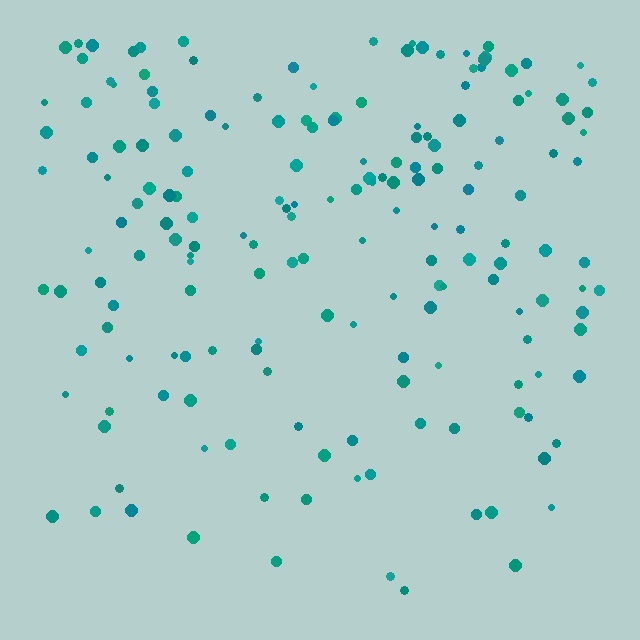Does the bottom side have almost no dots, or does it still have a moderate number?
Still a moderate number, just noticeably fewer than the top.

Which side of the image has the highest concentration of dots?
The top.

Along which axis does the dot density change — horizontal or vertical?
Vertical.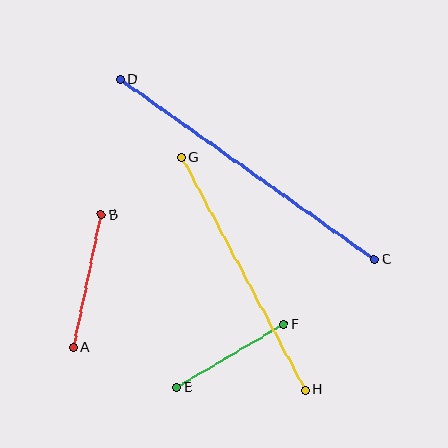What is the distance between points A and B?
The distance is approximately 136 pixels.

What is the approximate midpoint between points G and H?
The midpoint is at approximately (243, 274) pixels.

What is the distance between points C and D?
The distance is approximately 311 pixels.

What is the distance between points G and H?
The distance is approximately 263 pixels.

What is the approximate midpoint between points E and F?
The midpoint is at approximately (230, 356) pixels.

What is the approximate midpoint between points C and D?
The midpoint is at approximately (247, 170) pixels.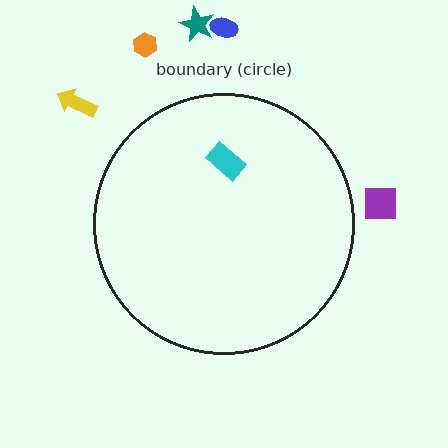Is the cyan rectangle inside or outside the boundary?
Inside.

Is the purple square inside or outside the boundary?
Outside.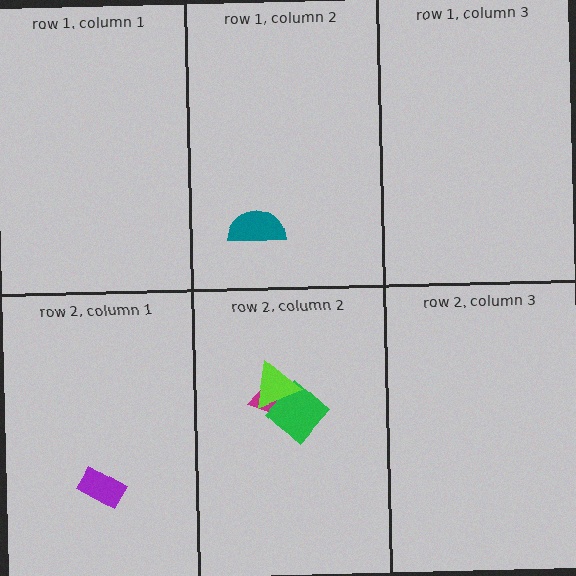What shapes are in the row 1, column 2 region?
The teal semicircle.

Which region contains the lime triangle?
The row 2, column 2 region.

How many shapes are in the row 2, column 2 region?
3.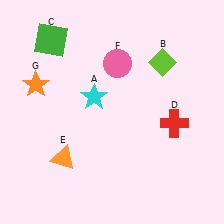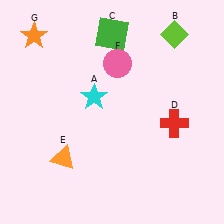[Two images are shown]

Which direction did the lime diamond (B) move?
The lime diamond (B) moved up.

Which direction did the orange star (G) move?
The orange star (G) moved up.